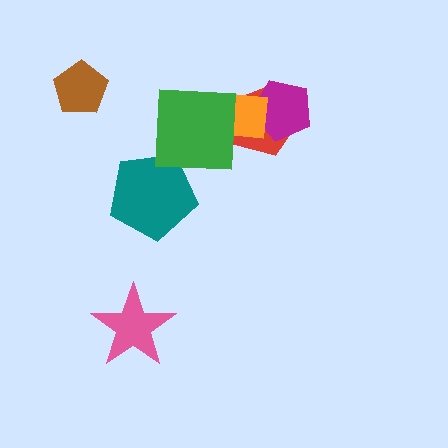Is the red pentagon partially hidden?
Yes, it is partially covered by another shape.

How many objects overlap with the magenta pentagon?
2 objects overlap with the magenta pentagon.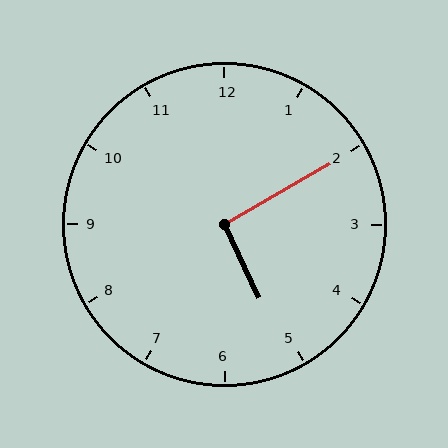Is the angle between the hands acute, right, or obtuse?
It is right.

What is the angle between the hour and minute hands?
Approximately 95 degrees.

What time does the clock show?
5:10.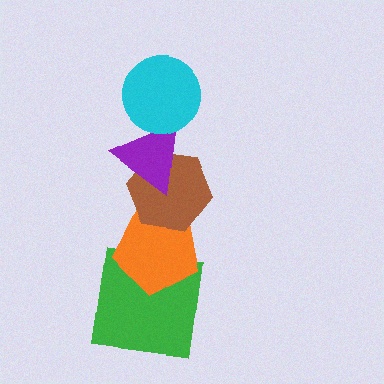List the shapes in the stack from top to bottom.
From top to bottom: the cyan circle, the purple triangle, the brown hexagon, the orange pentagon, the green square.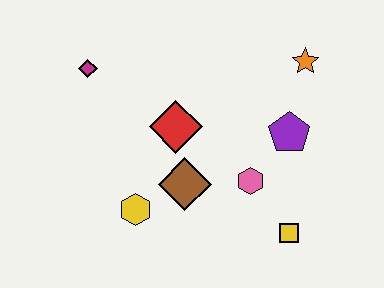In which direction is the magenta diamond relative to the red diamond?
The magenta diamond is to the left of the red diamond.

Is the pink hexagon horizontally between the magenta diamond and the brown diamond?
No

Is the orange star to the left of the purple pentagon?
No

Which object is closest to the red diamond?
The brown diamond is closest to the red diamond.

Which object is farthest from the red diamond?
The yellow square is farthest from the red diamond.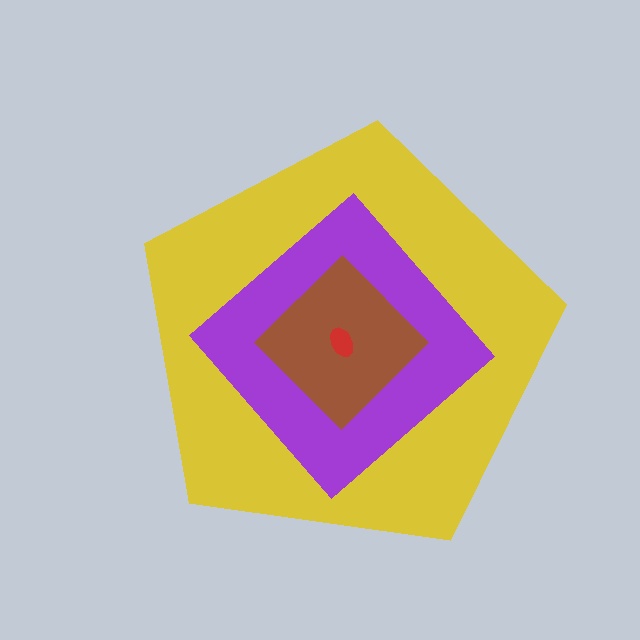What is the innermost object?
The red ellipse.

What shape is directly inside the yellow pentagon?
The purple diamond.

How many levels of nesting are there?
4.